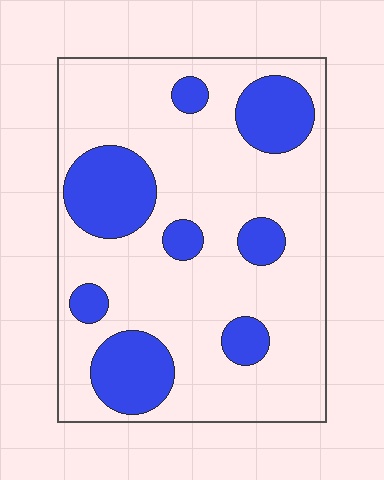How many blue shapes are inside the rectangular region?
8.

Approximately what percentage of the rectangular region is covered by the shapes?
Approximately 25%.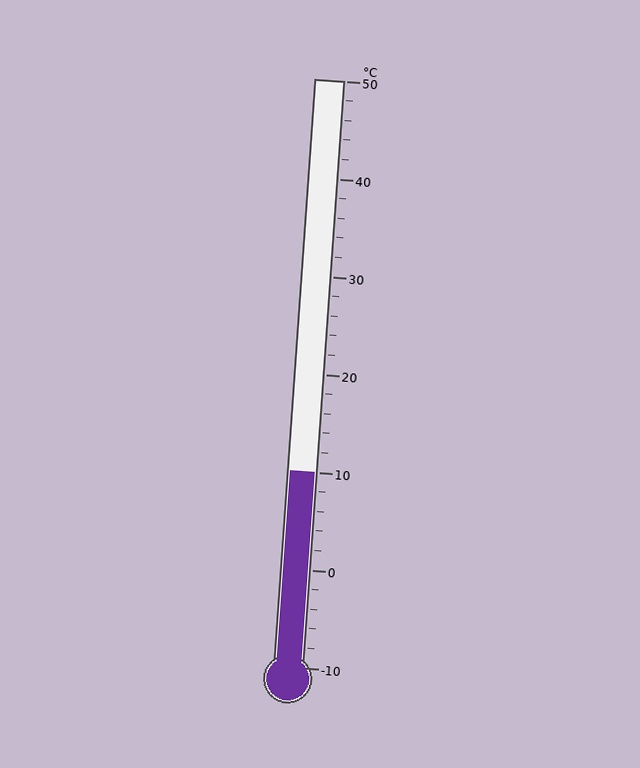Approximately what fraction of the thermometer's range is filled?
The thermometer is filled to approximately 35% of its range.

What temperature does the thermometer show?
The thermometer shows approximately 10°C.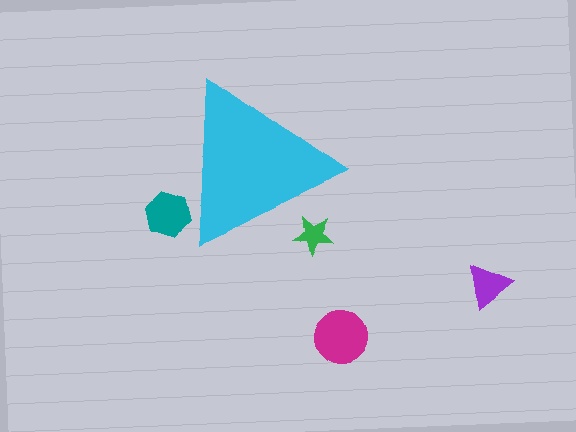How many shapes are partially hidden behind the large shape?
2 shapes are partially hidden.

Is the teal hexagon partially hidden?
Yes, the teal hexagon is partially hidden behind the cyan triangle.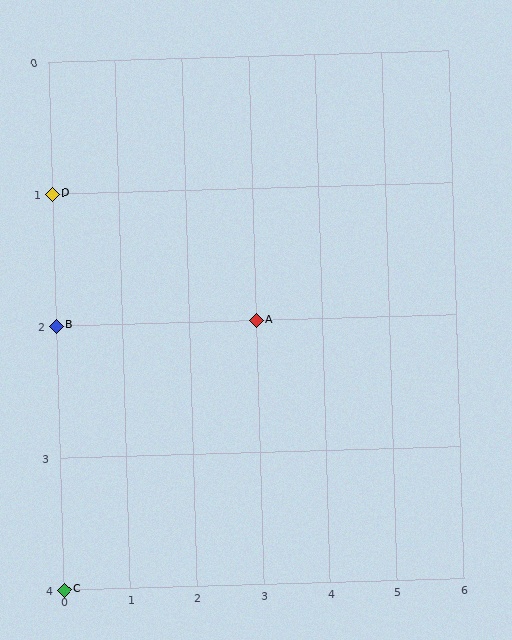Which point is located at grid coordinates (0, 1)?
Point D is at (0, 1).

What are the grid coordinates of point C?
Point C is at grid coordinates (0, 4).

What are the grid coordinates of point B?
Point B is at grid coordinates (0, 2).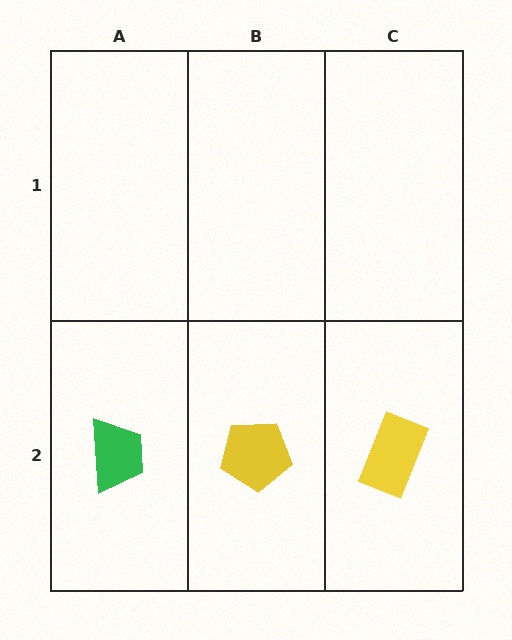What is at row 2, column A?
A green trapezoid.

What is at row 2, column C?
A yellow rectangle.